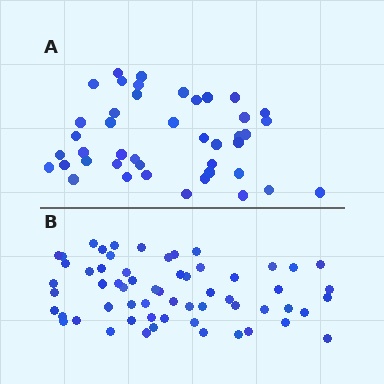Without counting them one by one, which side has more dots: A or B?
Region B (the bottom region) has more dots.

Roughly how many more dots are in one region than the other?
Region B has approximately 15 more dots than region A.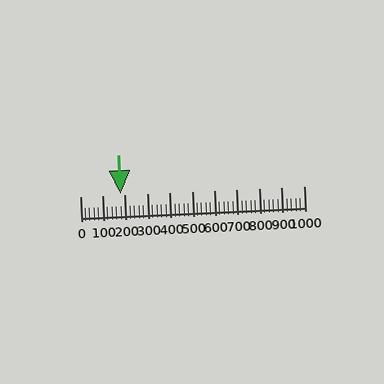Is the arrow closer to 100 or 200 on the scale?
The arrow is closer to 200.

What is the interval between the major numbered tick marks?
The major tick marks are spaced 100 units apart.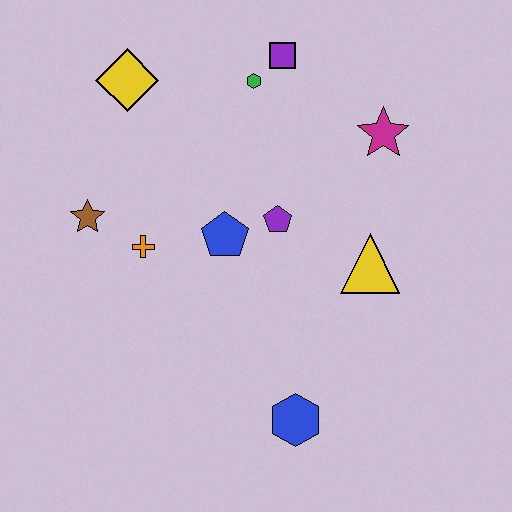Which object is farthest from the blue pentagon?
The blue hexagon is farthest from the blue pentagon.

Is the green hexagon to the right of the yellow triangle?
No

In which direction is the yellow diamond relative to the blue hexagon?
The yellow diamond is above the blue hexagon.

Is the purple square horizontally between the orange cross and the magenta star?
Yes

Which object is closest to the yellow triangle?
The purple pentagon is closest to the yellow triangle.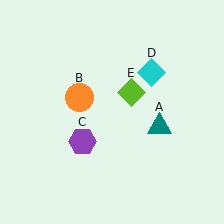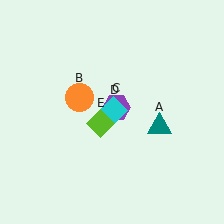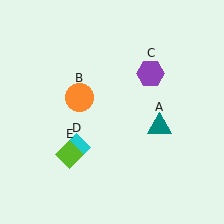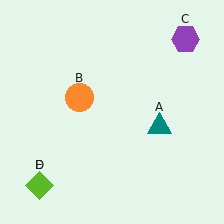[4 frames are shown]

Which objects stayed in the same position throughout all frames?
Teal triangle (object A) and orange circle (object B) remained stationary.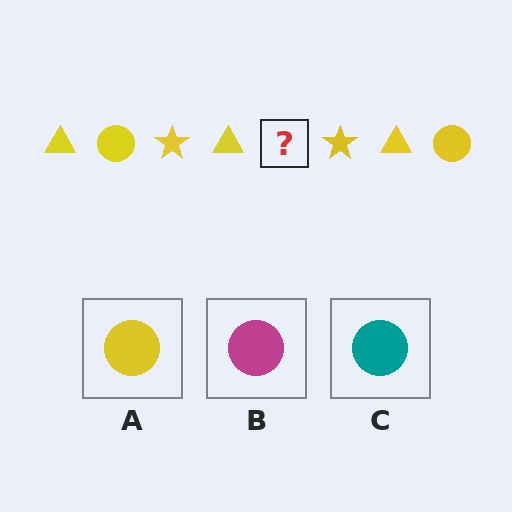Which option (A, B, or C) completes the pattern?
A.